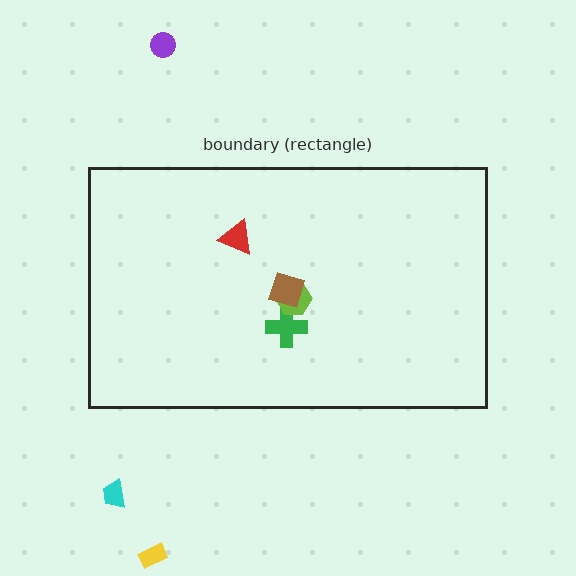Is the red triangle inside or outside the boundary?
Inside.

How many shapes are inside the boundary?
4 inside, 3 outside.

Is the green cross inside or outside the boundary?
Inside.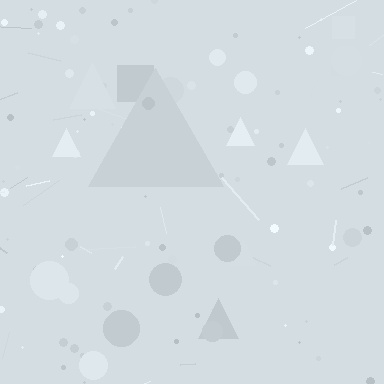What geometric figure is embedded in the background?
A triangle is embedded in the background.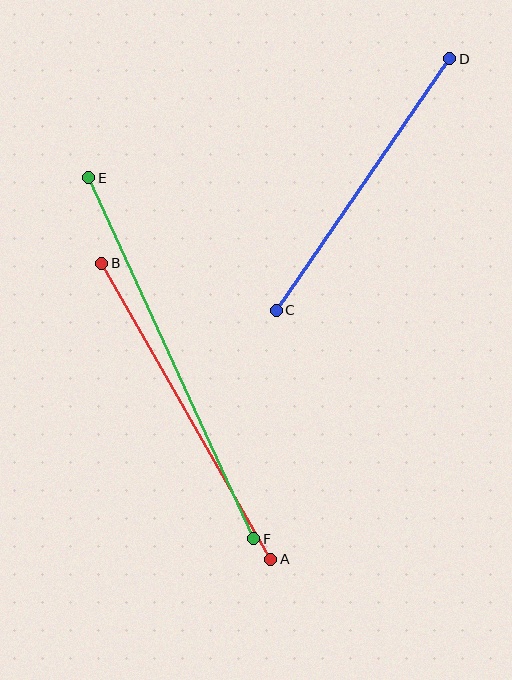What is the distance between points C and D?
The distance is approximately 306 pixels.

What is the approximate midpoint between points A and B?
The midpoint is at approximately (186, 411) pixels.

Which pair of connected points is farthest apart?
Points E and F are farthest apart.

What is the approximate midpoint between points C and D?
The midpoint is at approximately (363, 185) pixels.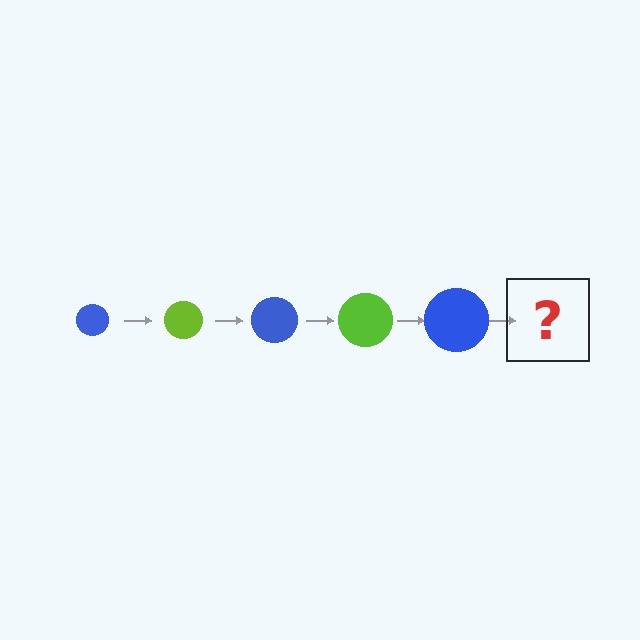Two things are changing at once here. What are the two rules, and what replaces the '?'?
The two rules are that the circle grows larger each step and the color cycles through blue and lime. The '?' should be a lime circle, larger than the previous one.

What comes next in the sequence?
The next element should be a lime circle, larger than the previous one.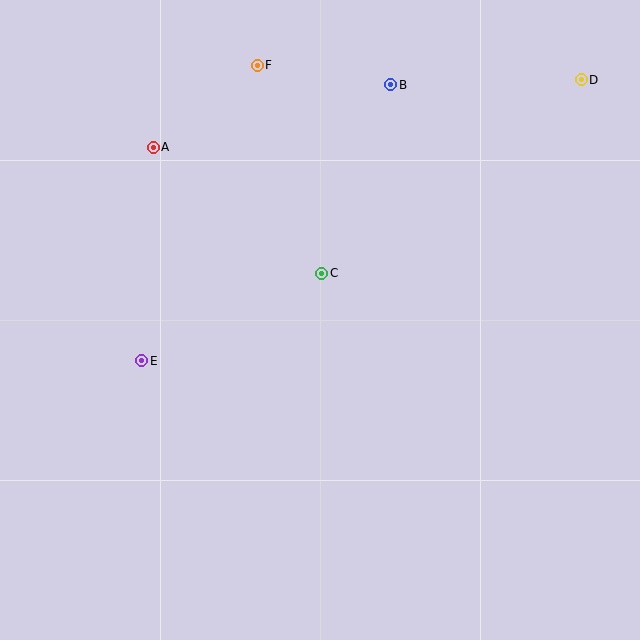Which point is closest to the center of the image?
Point C at (322, 273) is closest to the center.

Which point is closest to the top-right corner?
Point D is closest to the top-right corner.